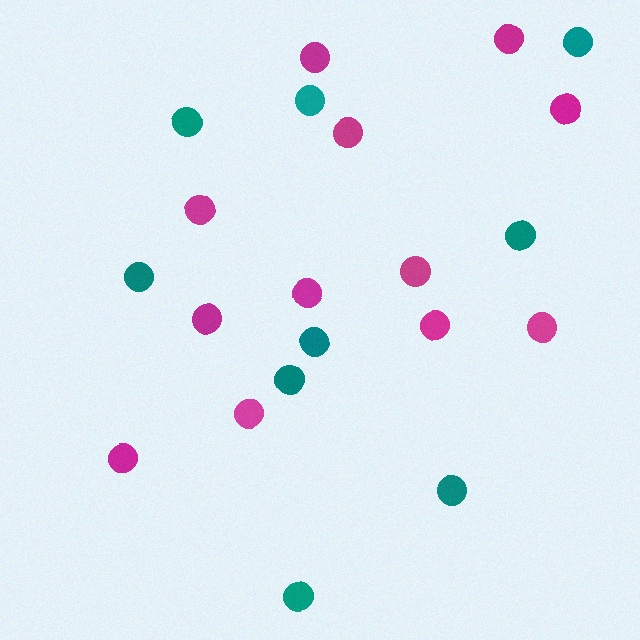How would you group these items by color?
There are 2 groups: one group of magenta circles (12) and one group of teal circles (9).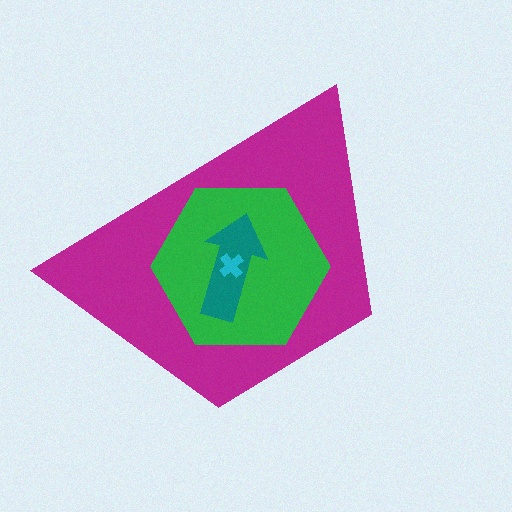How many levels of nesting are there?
4.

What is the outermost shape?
The magenta trapezoid.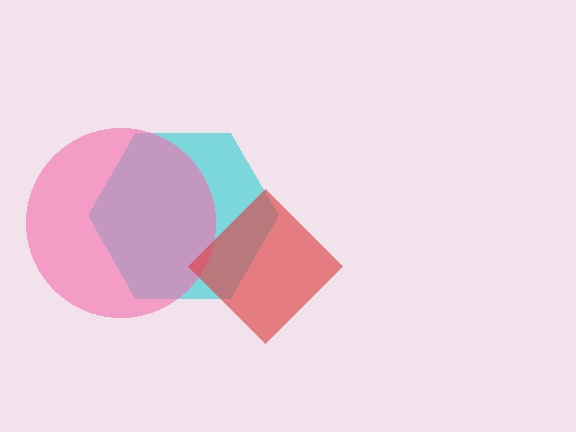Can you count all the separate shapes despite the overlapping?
Yes, there are 3 separate shapes.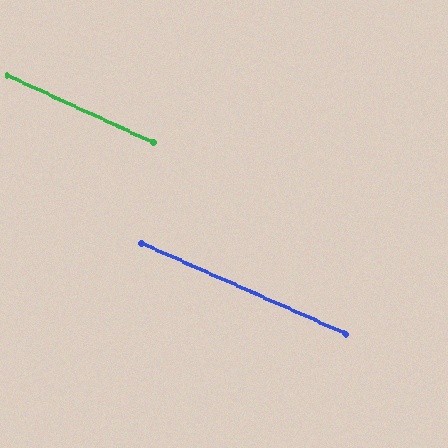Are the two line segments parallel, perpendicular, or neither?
Parallel — their directions differ by only 1.0°.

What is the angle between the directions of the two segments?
Approximately 1 degree.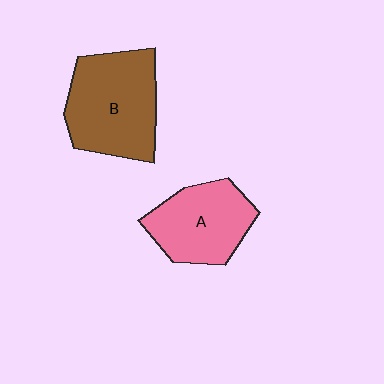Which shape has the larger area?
Shape B (brown).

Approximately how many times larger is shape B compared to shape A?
Approximately 1.3 times.